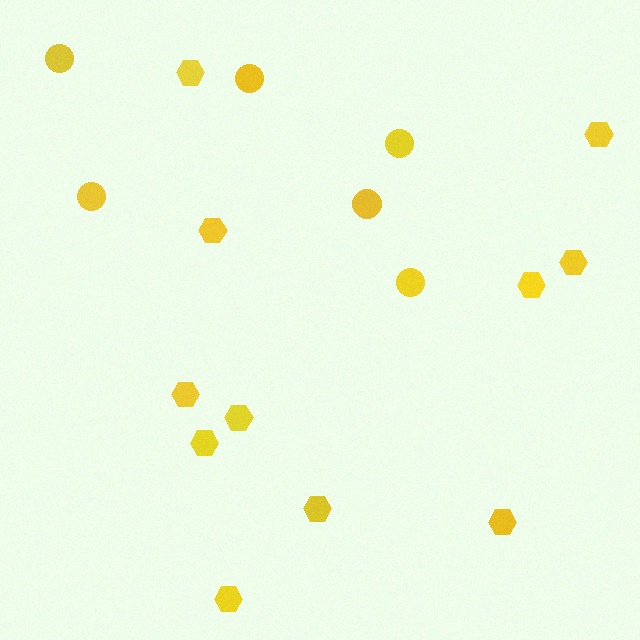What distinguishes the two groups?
There are 2 groups: one group of hexagons (11) and one group of circles (6).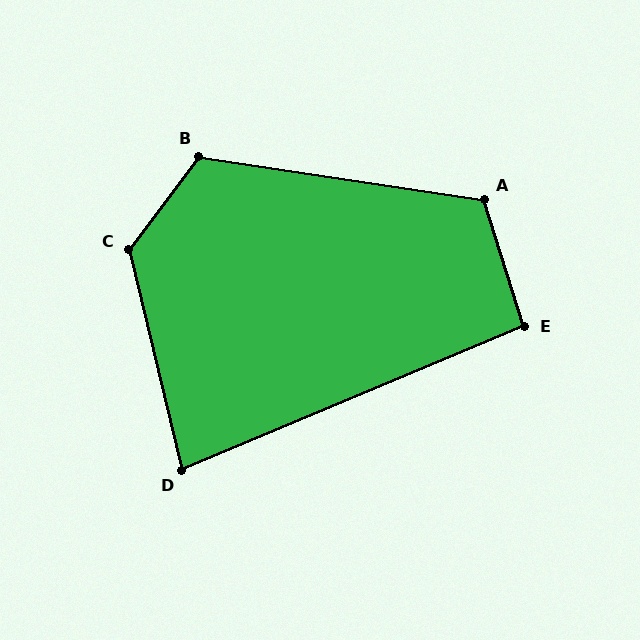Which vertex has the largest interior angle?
C, at approximately 130 degrees.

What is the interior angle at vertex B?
Approximately 118 degrees (obtuse).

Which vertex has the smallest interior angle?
D, at approximately 81 degrees.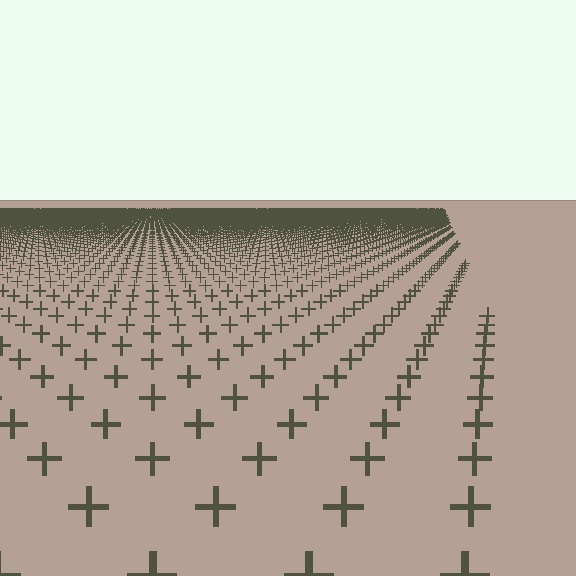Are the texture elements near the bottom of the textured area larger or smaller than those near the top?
Larger. Near the bottom, elements are closer to the viewer and appear at a bigger on-screen size.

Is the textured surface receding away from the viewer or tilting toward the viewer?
The surface is receding away from the viewer. Texture elements get smaller and denser toward the top.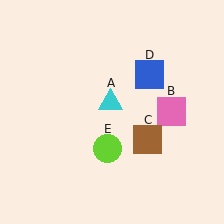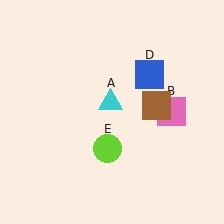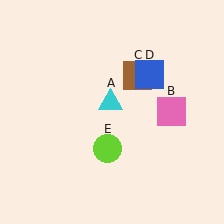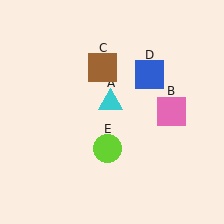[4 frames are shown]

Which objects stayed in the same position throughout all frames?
Cyan triangle (object A) and pink square (object B) and blue square (object D) and lime circle (object E) remained stationary.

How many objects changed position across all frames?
1 object changed position: brown square (object C).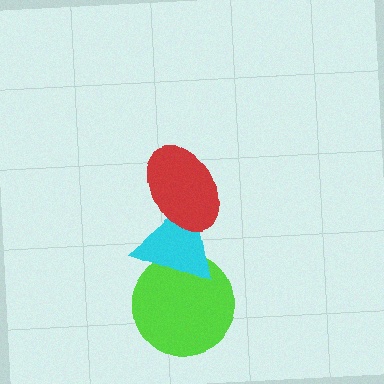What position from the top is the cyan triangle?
The cyan triangle is 2nd from the top.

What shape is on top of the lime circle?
The cyan triangle is on top of the lime circle.